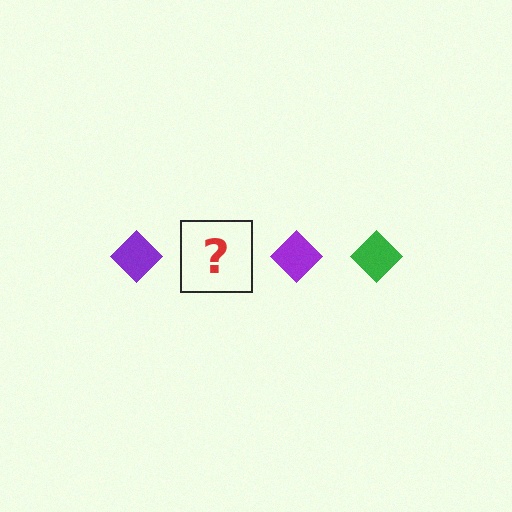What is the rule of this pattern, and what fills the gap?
The rule is that the pattern cycles through purple, green diamonds. The gap should be filled with a green diamond.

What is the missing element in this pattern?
The missing element is a green diamond.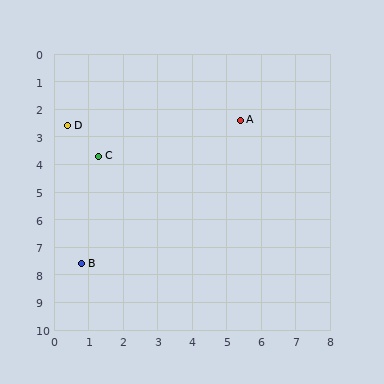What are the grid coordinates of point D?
Point D is at approximately (0.4, 2.6).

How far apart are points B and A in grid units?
Points B and A are about 6.9 grid units apart.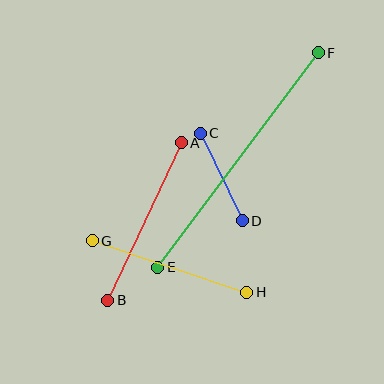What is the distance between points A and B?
The distance is approximately 174 pixels.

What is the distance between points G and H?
The distance is approximately 163 pixels.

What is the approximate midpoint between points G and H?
The midpoint is at approximately (169, 266) pixels.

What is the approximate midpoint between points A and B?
The midpoint is at approximately (144, 222) pixels.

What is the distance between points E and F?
The distance is approximately 268 pixels.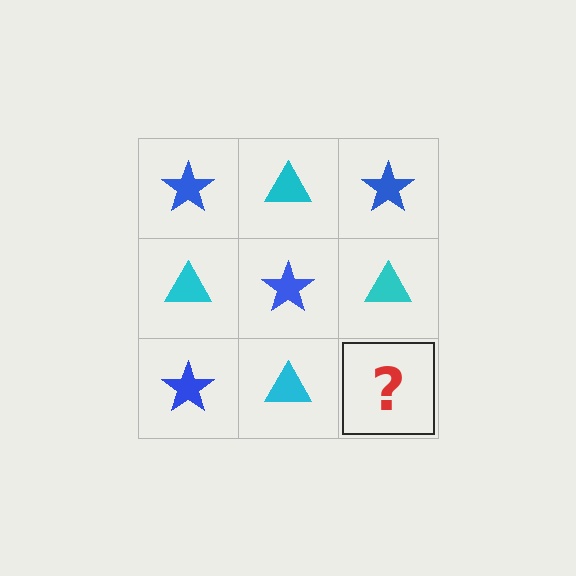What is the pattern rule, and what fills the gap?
The rule is that it alternates blue star and cyan triangle in a checkerboard pattern. The gap should be filled with a blue star.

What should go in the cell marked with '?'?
The missing cell should contain a blue star.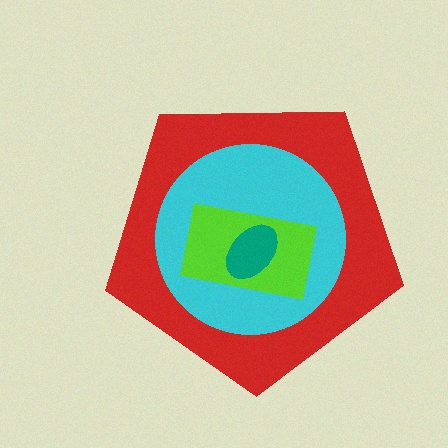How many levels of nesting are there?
4.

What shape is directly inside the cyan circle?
The lime rectangle.